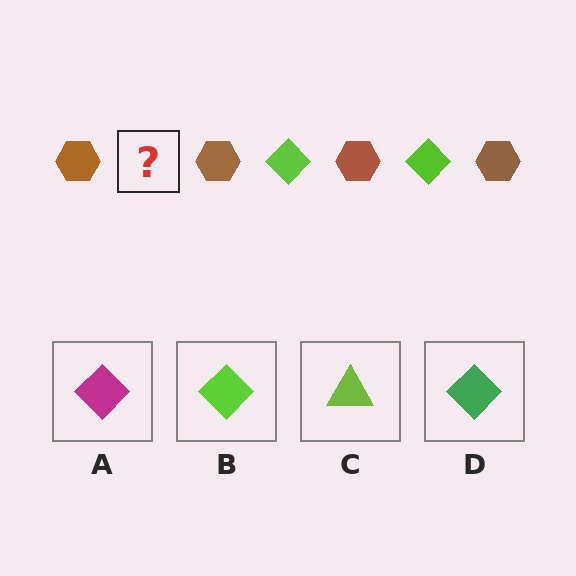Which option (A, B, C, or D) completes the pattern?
B.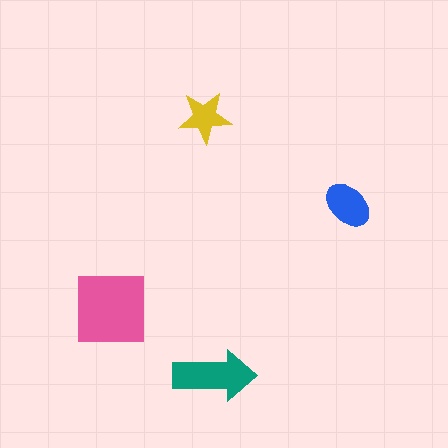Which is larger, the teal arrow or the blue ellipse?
The teal arrow.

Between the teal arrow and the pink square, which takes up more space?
The pink square.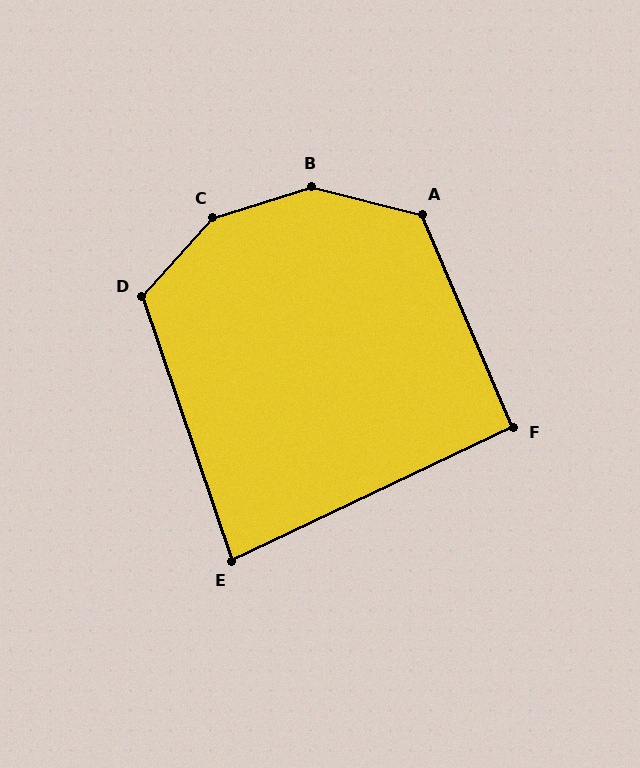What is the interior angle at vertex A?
Approximately 127 degrees (obtuse).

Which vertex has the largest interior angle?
C, at approximately 149 degrees.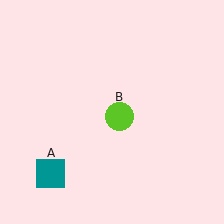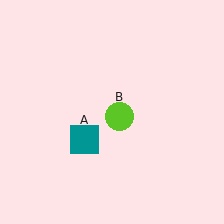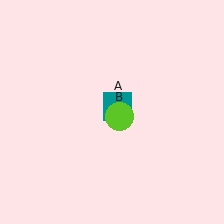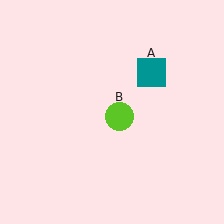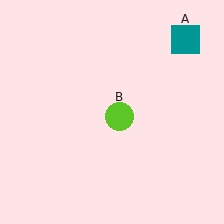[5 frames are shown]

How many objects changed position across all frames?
1 object changed position: teal square (object A).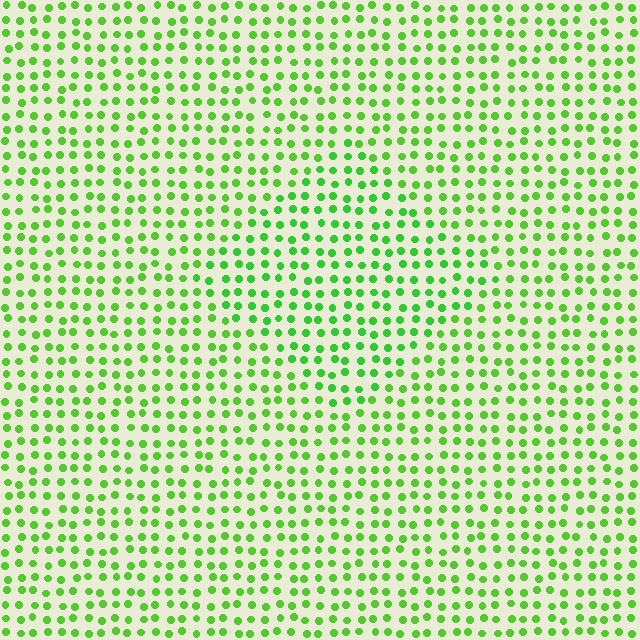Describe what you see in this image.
The image is filled with small lime elements in a uniform arrangement. A diamond-shaped region is visible where the elements are tinted to a slightly different hue, forming a subtle color boundary.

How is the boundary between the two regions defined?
The boundary is defined purely by a slight shift in hue (about 14 degrees). Spacing, size, and orientation are identical on both sides.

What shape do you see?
I see a diamond.